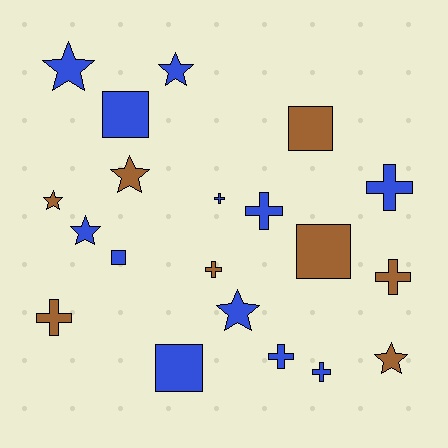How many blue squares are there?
There are 3 blue squares.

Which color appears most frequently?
Blue, with 12 objects.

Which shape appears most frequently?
Cross, with 8 objects.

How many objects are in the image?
There are 20 objects.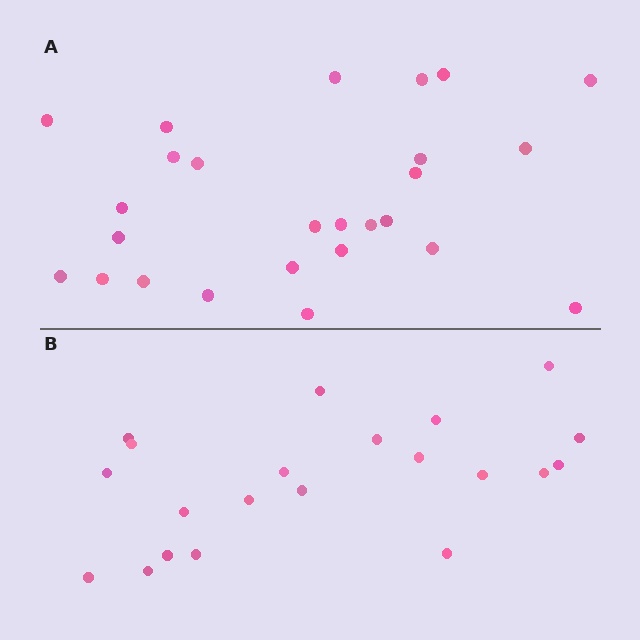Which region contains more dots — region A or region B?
Region A (the top region) has more dots.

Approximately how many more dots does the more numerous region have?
Region A has about 5 more dots than region B.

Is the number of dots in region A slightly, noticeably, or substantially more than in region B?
Region A has only slightly more — the two regions are fairly close. The ratio is roughly 1.2 to 1.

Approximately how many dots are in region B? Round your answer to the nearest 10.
About 20 dots. (The exact count is 21, which rounds to 20.)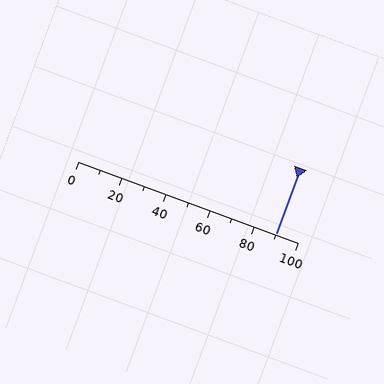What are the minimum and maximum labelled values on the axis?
The axis runs from 0 to 100.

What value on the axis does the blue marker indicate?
The marker indicates approximately 90.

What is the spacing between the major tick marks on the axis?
The major ticks are spaced 20 apart.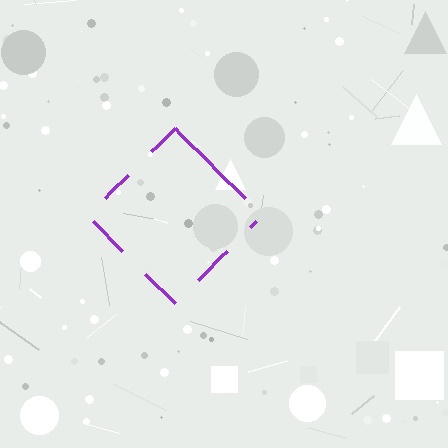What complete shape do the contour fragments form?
The contour fragments form a diamond.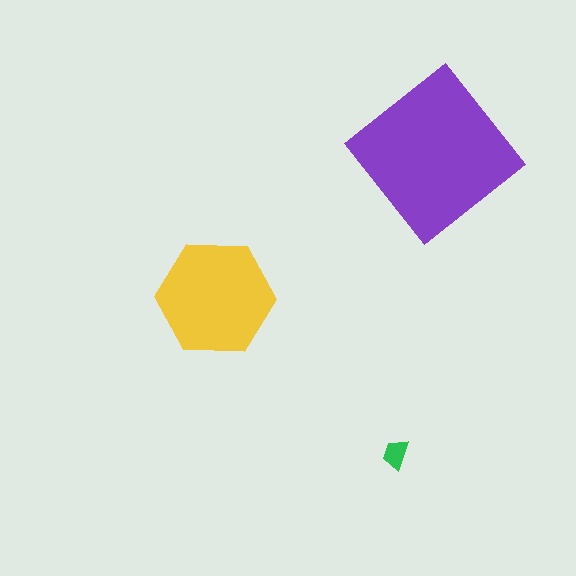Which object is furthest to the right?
The purple diamond is rightmost.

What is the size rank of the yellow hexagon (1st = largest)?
2nd.